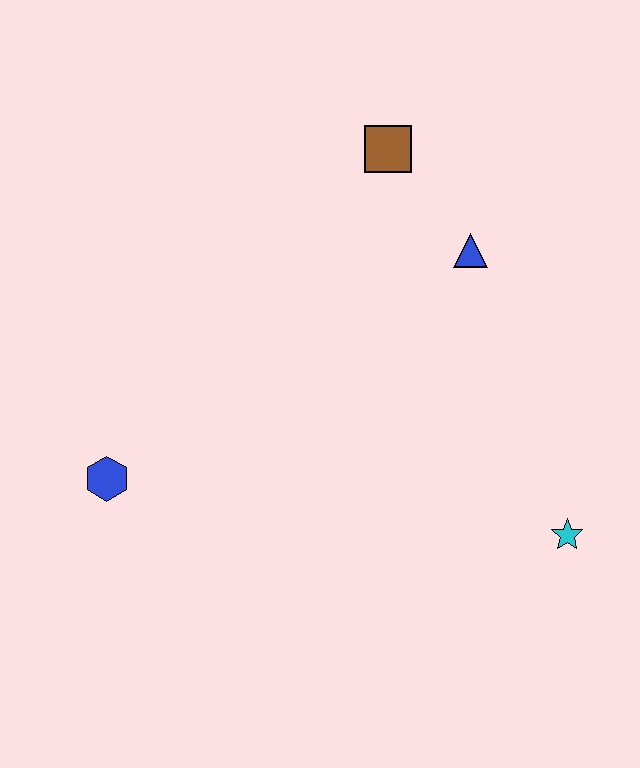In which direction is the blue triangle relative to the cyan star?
The blue triangle is above the cyan star.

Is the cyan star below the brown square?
Yes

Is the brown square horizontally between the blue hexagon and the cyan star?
Yes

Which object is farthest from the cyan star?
The blue hexagon is farthest from the cyan star.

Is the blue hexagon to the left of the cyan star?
Yes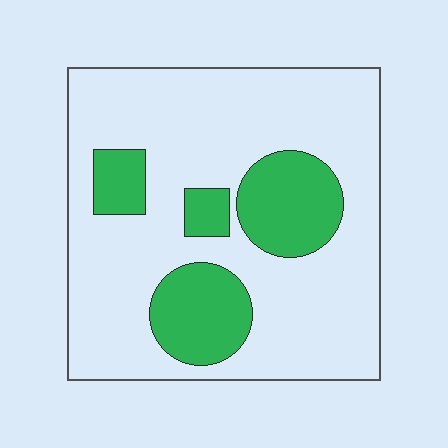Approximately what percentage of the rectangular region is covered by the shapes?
Approximately 25%.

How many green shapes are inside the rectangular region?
4.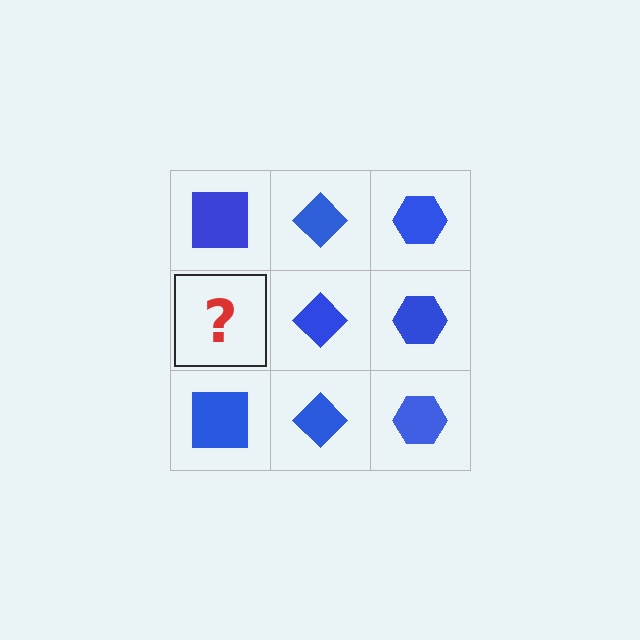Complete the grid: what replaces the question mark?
The question mark should be replaced with a blue square.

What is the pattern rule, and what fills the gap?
The rule is that each column has a consistent shape. The gap should be filled with a blue square.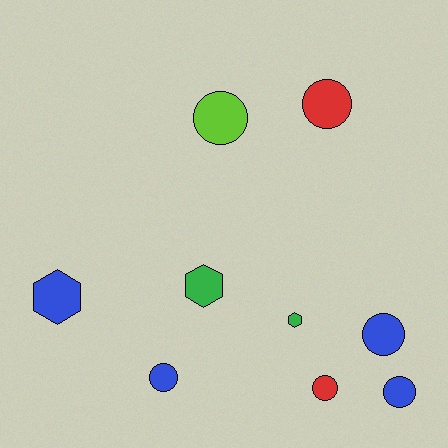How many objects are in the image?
There are 9 objects.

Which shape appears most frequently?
Circle, with 6 objects.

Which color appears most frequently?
Blue, with 4 objects.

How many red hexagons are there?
There are no red hexagons.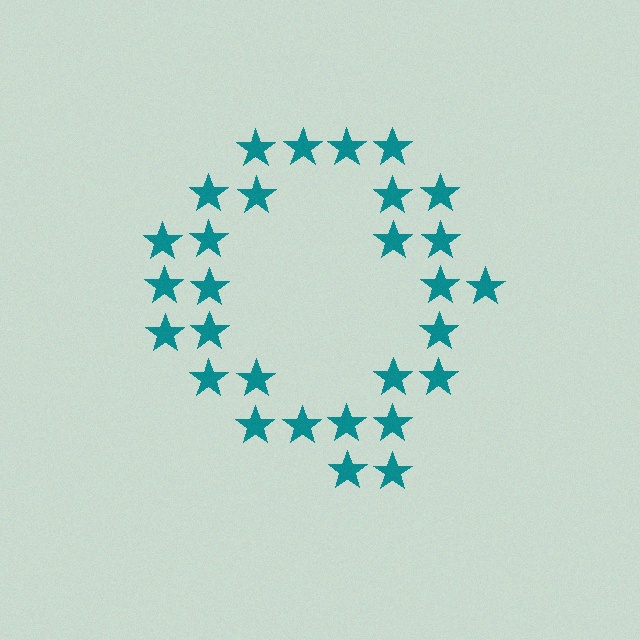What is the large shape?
The large shape is the letter Q.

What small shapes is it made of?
It is made of small stars.